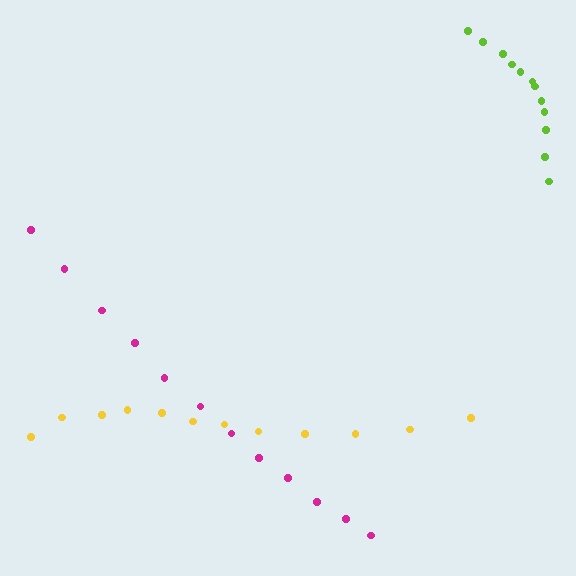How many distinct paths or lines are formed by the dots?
There are 3 distinct paths.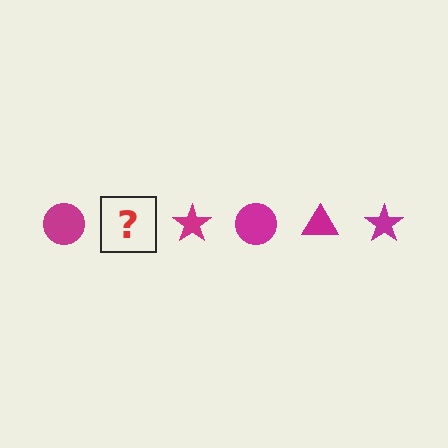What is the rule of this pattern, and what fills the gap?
The rule is that the pattern cycles through circle, triangle, star shapes in magenta. The gap should be filled with a magenta triangle.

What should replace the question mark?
The question mark should be replaced with a magenta triangle.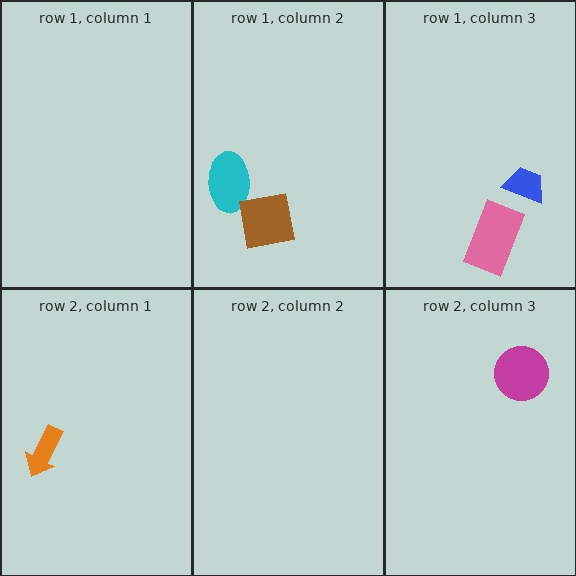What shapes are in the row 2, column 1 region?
The orange arrow.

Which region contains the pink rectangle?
The row 1, column 3 region.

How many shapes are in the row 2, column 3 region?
1.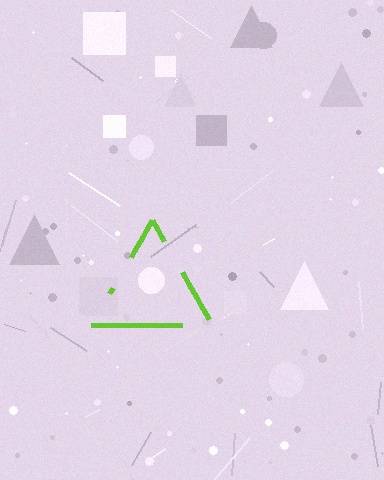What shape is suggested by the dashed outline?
The dashed outline suggests a triangle.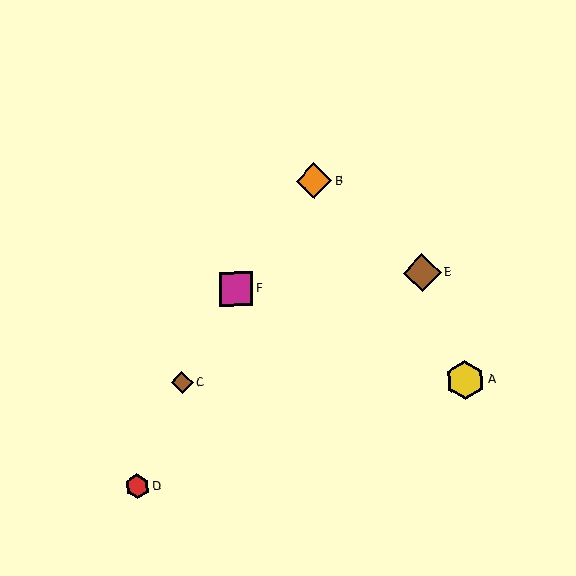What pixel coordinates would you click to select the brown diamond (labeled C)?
Click at (182, 383) to select the brown diamond C.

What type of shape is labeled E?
Shape E is a brown diamond.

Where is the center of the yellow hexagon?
The center of the yellow hexagon is at (465, 380).